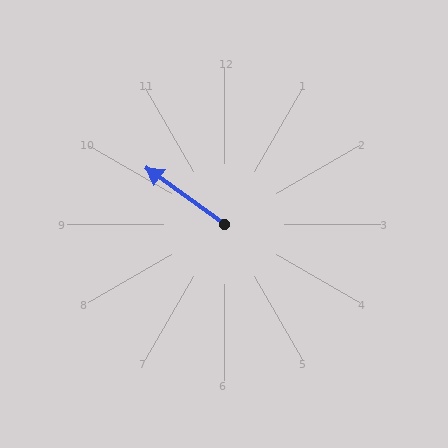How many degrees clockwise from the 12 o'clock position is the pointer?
Approximately 306 degrees.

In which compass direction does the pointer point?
Northwest.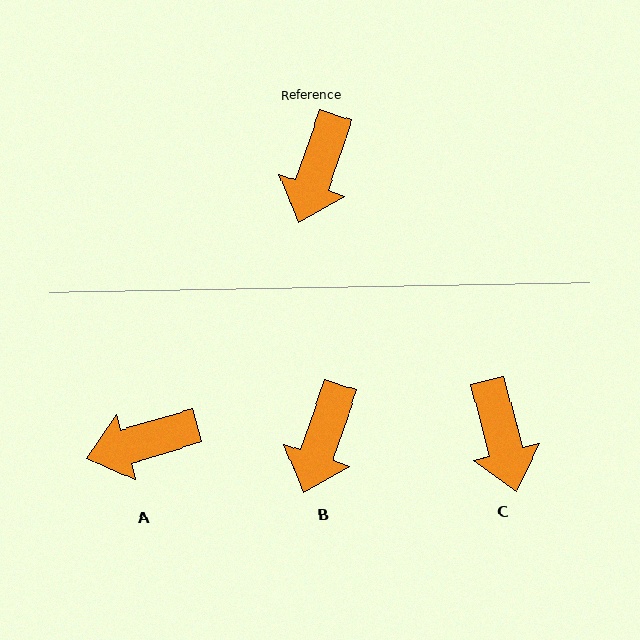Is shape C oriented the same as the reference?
No, it is off by about 34 degrees.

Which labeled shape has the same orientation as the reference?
B.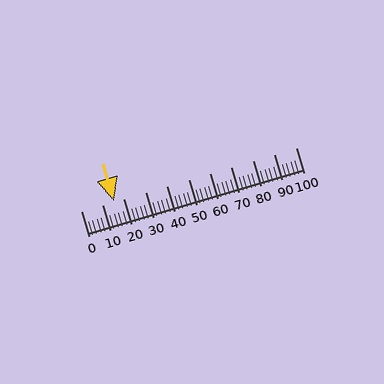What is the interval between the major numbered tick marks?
The major tick marks are spaced 10 units apart.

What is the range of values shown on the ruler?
The ruler shows values from 0 to 100.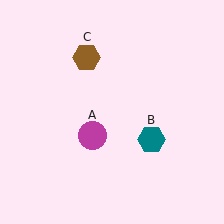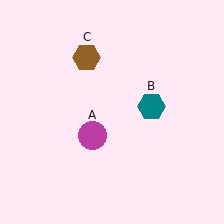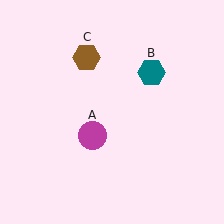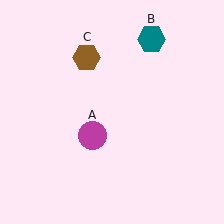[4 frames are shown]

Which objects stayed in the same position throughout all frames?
Magenta circle (object A) and brown hexagon (object C) remained stationary.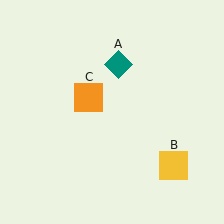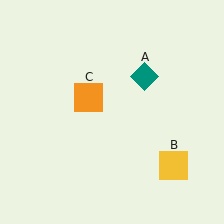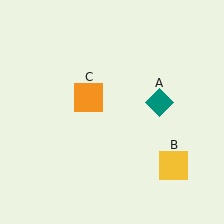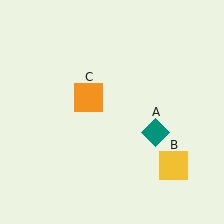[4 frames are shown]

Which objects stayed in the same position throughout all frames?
Yellow square (object B) and orange square (object C) remained stationary.